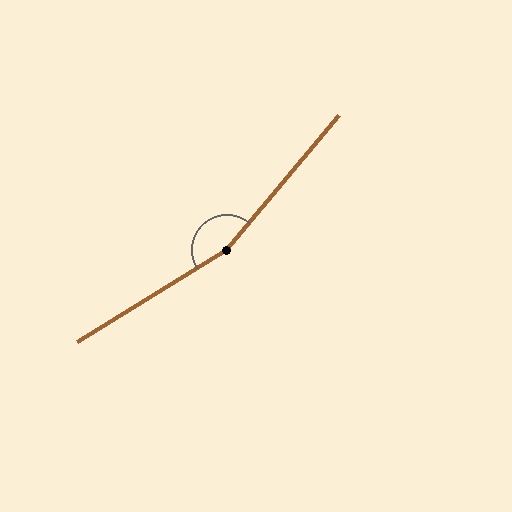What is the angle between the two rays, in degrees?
Approximately 162 degrees.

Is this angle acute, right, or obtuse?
It is obtuse.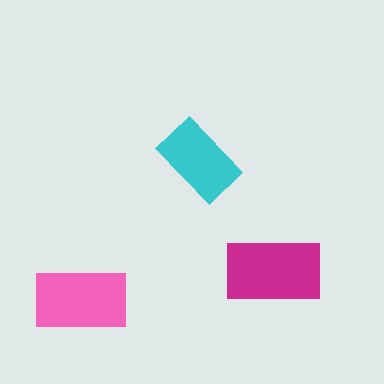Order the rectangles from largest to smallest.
the magenta one, the pink one, the cyan one.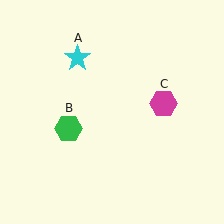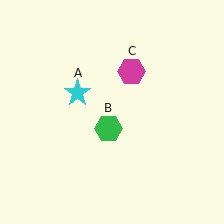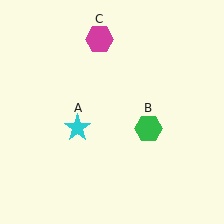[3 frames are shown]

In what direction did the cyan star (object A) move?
The cyan star (object A) moved down.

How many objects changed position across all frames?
3 objects changed position: cyan star (object A), green hexagon (object B), magenta hexagon (object C).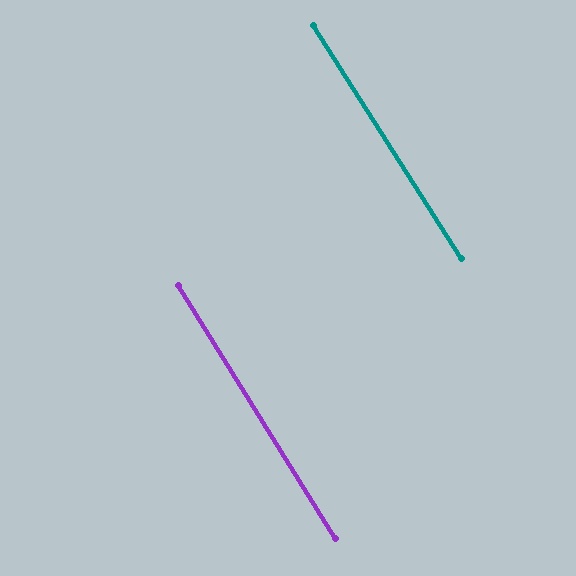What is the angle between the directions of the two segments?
Approximately 1 degree.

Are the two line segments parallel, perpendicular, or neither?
Parallel — their directions differ by only 0.6°.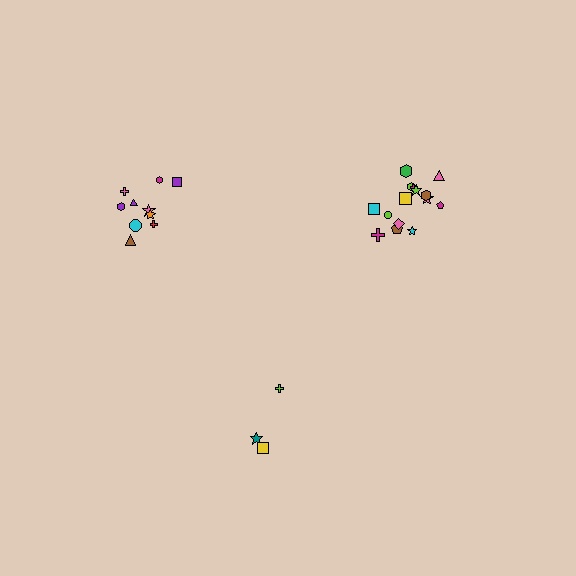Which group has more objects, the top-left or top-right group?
The top-right group.